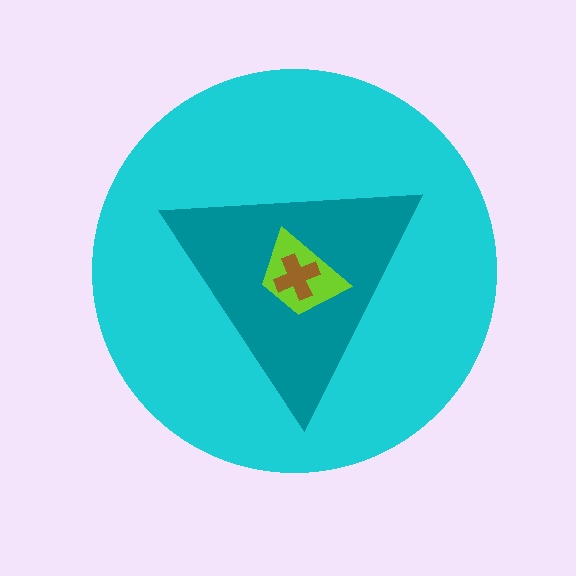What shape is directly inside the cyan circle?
The teal triangle.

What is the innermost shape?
The brown cross.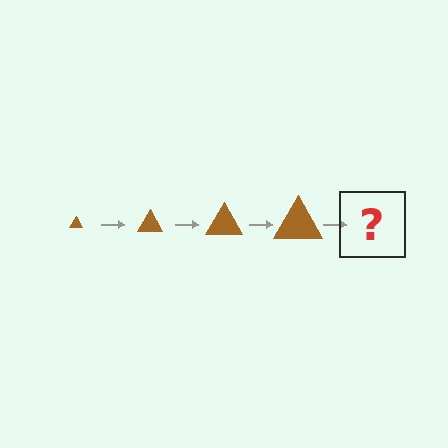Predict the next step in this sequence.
The next step is a brown triangle, larger than the previous one.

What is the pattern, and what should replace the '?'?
The pattern is that the triangle gets progressively larger each step. The '?' should be a brown triangle, larger than the previous one.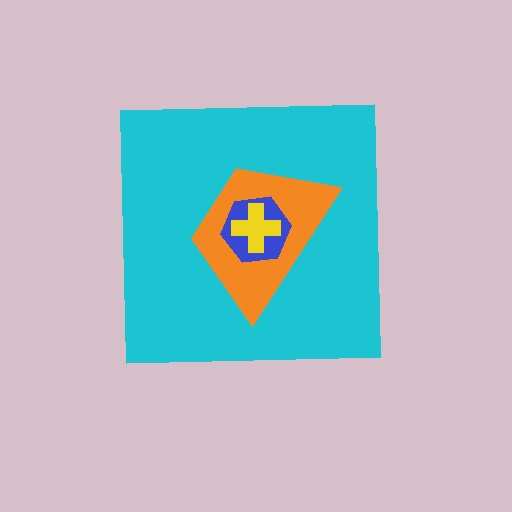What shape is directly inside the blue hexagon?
The yellow cross.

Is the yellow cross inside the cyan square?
Yes.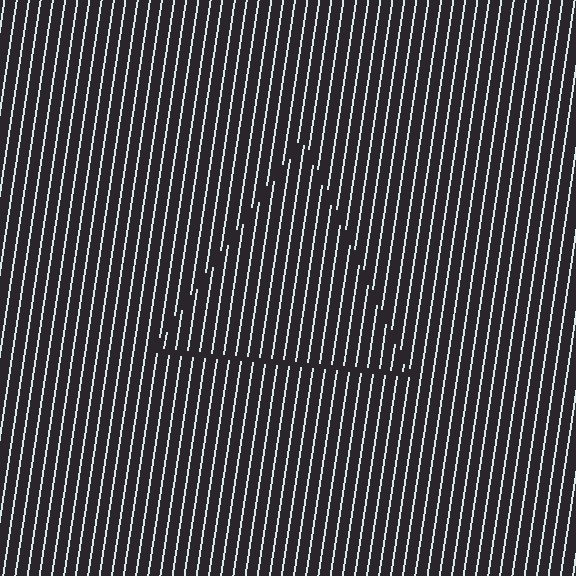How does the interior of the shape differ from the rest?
The interior of the shape contains the same grating, shifted by half a period — the contour is defined by the phase discontinuity where line-ends from the inner and outer gratings abut.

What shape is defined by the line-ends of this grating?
An illusory triangle. The interior of the shape contains the same grating, shifted by half a period — the contour is defined by the phase discontinuity where line-ends from the inner and outer gratings abut.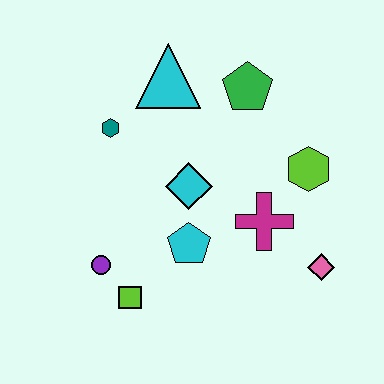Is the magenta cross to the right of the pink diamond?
No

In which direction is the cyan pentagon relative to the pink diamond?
The cyan pentagon is to the left of the pink diamond.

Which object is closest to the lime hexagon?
The magenta cross is closest to the lime hexagon.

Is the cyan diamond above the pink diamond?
Yes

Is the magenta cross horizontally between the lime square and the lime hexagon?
Yes